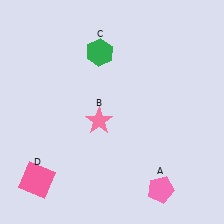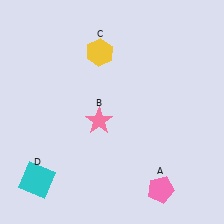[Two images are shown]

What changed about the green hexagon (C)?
In Image 1, C is green. In Image 2, it changed to yellow.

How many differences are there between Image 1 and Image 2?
There are 2 differences between the two images.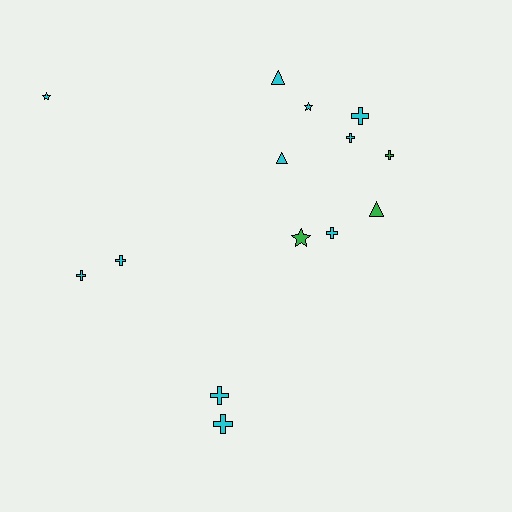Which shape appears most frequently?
Cross, with 8 objects.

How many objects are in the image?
There are 14 objects.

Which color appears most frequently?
Cyan, with 11 objects.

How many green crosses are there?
There is 1 green cross.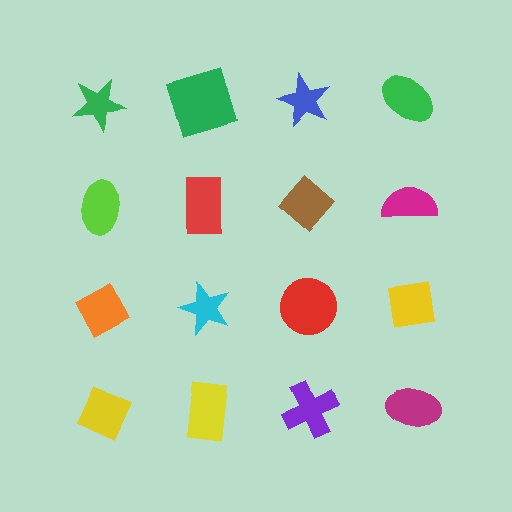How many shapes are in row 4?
4 shapes.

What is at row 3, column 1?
An orange diamond.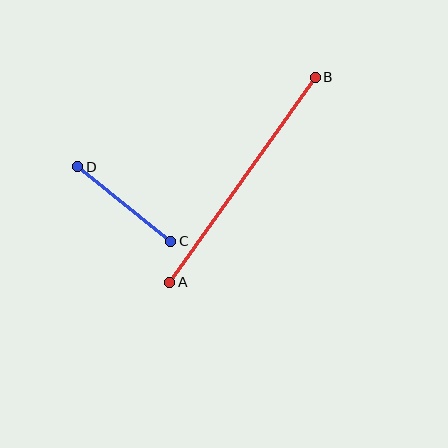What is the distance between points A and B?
The distance is approximately 251 pixels.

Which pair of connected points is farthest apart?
Points A and B are farthest apart.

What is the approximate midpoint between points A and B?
The midpoint is at approximately (243, 180) pixels.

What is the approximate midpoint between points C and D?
The midpoint is at approximately (124, 204) pixels.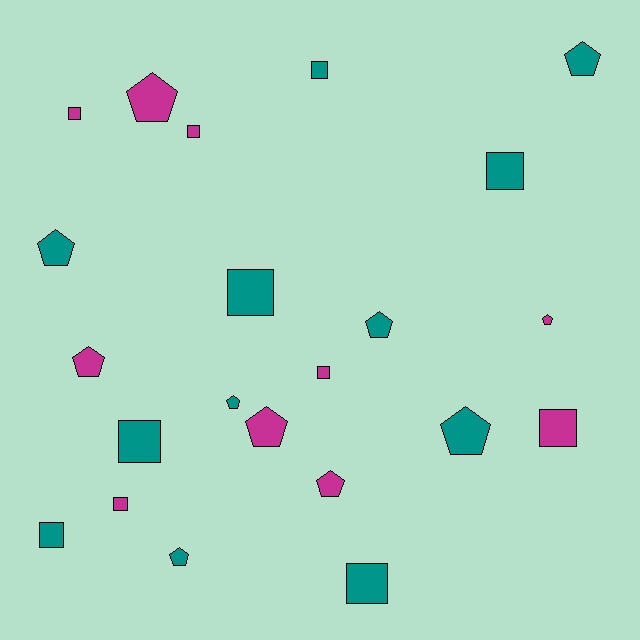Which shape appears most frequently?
Pentagon, with 11 objects.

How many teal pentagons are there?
There are 6 teal pentagons.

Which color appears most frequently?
Teal, with 12 objects.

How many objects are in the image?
There are 22 objects.